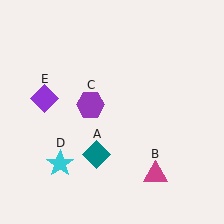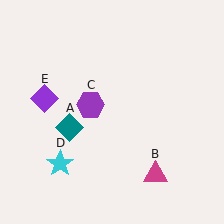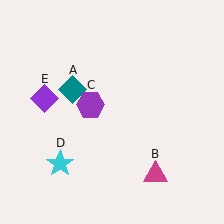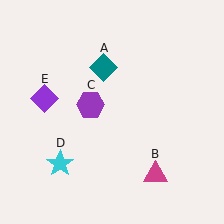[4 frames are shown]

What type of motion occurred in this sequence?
The teal diamond (object A) rotated clockwise around the center of the scene.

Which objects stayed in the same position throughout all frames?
Magenta triangle (object B) and purple hexagon (object C) and cyan star (object D) and purple diamond (object E) remained stationary.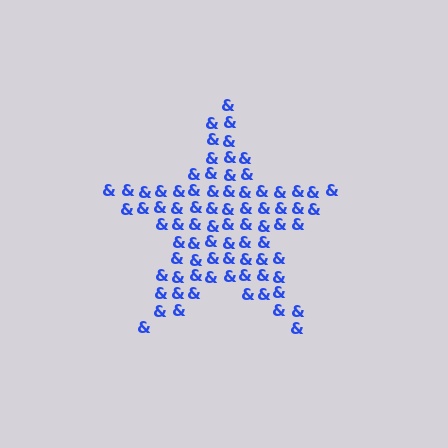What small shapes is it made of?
It is made of small ampersands.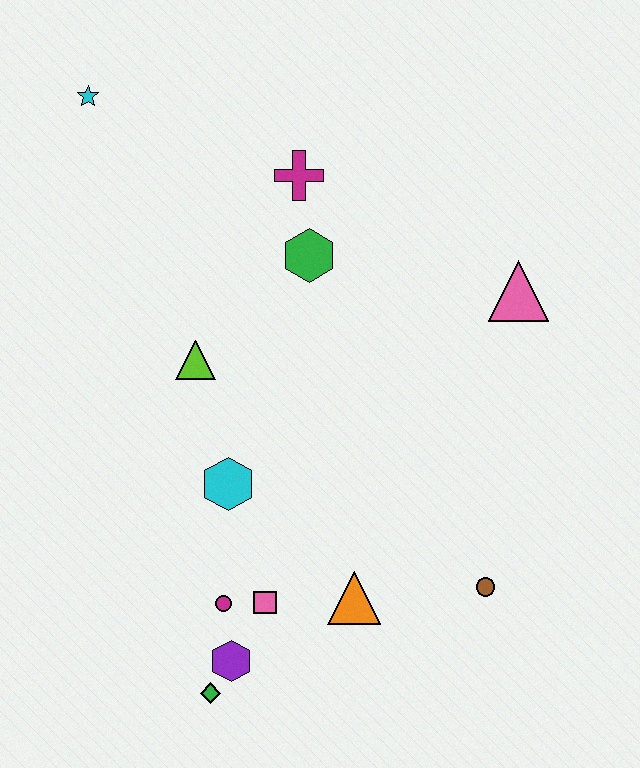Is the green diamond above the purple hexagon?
No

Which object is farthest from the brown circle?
The cyan star is farthest from the brown circle.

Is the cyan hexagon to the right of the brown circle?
No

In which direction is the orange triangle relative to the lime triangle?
The orange triangle is below the lime triangle.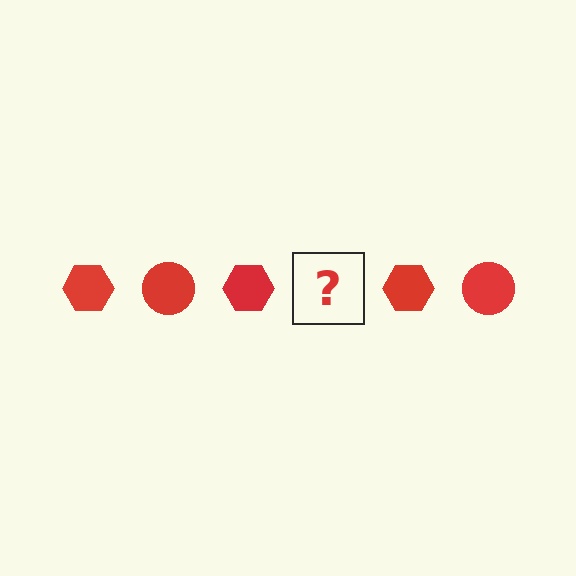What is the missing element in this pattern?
The missing element is a red circle.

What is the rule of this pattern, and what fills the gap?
The rule is that the pattern cycles through hexagon, circle shapes in red. The gap should be filled with a red circle.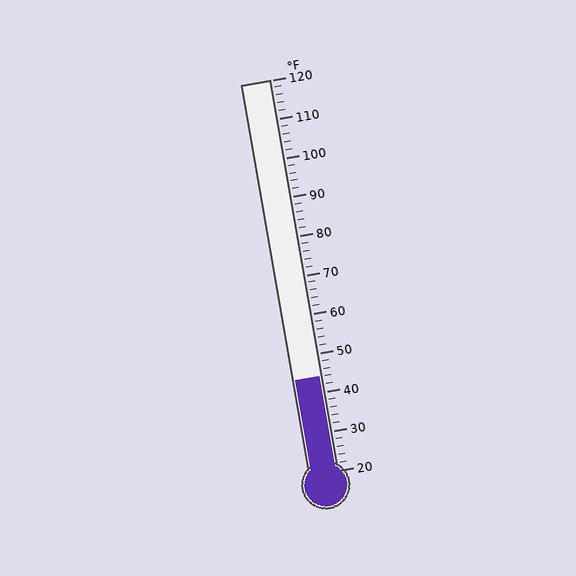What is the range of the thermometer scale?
The thermometer scale ranges from 20°F to 120°F.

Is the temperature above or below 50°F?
The temperature is below 50°F.